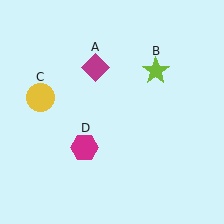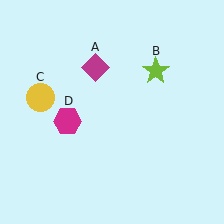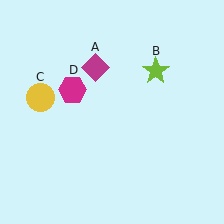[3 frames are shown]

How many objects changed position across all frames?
1 object changed position: magenta hexagon (object D).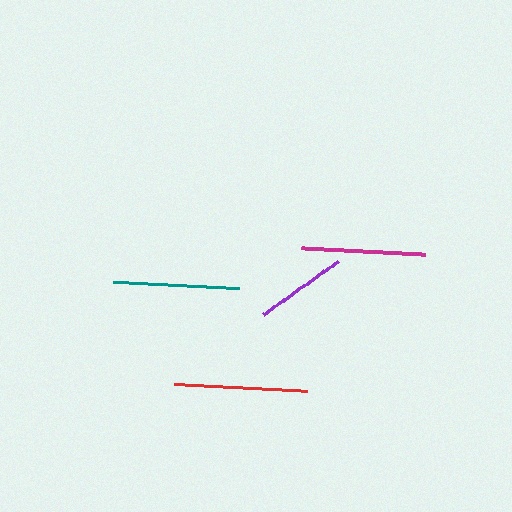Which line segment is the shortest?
The purple line is the shortest at approximately 91 pixels.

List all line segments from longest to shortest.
From longest to shortest: red, teal, magenta, purple.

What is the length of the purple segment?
The purple segment is approximately 91 pixels long.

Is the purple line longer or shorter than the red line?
The red line is longer than the purple line.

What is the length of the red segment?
The red segment is approximately 134 pixels long.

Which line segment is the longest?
The red line is the longest at approximately 134 pixels.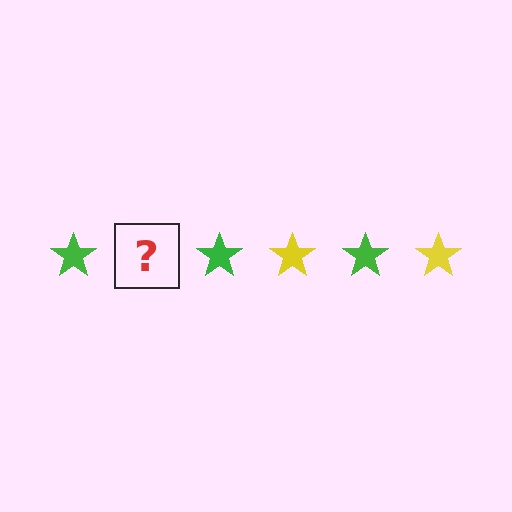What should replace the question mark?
The question mark should be replaced with a yellow star.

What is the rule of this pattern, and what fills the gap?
The rule is that the pattern cycles through green, yellow stars. The gap should be filled with a yellow star.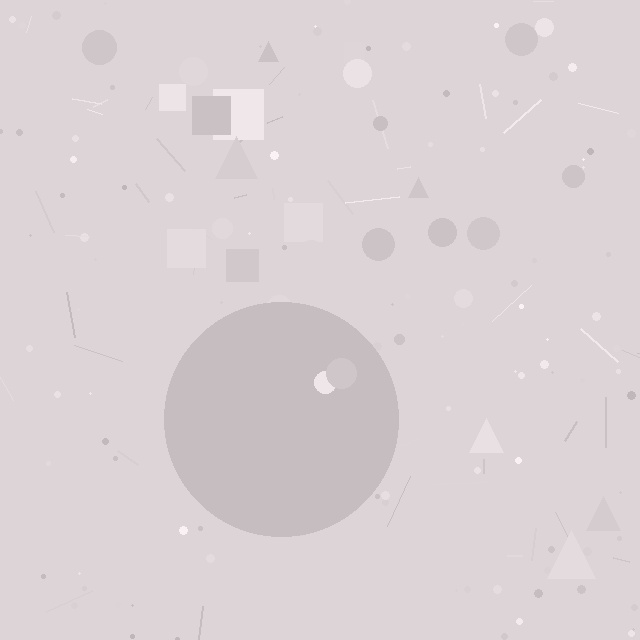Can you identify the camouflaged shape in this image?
The camouflaged shape is a circle.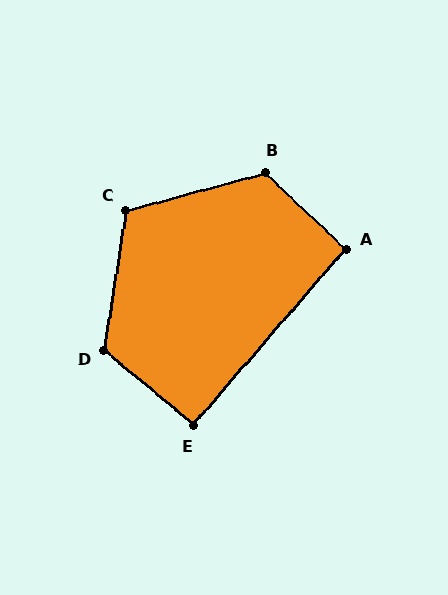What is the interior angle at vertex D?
Approximately 121 degrees (obtuse).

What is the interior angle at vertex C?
Approximately 114 degrees (obtuse).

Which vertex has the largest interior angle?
B, at approximately 122 degrees.